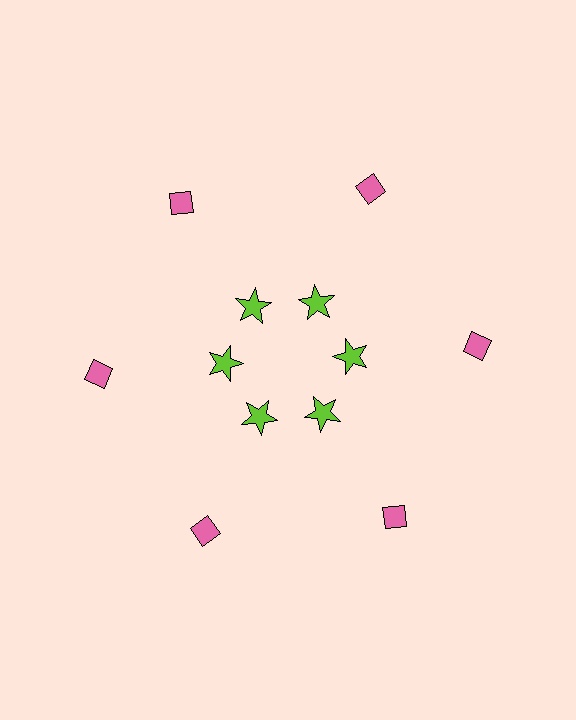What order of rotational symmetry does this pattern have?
This pattern has 6-fold rotational symmetry.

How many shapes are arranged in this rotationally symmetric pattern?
There are 12 shapes, arranged in 6 groups of 2.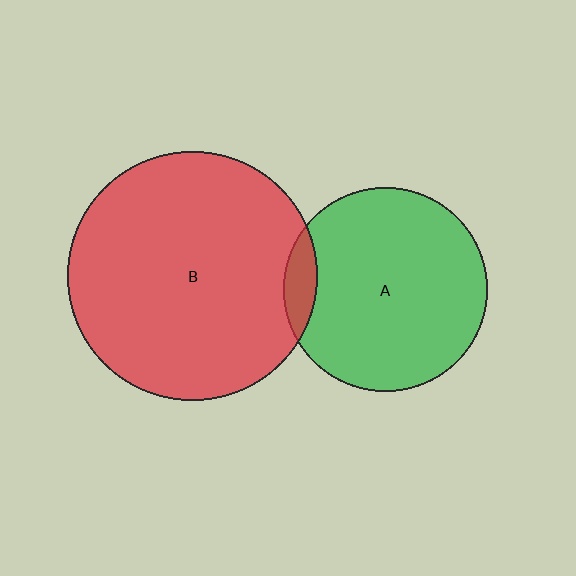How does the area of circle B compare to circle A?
Approximately 1.5 times.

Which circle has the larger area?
Circle B (red).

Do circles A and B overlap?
Yes.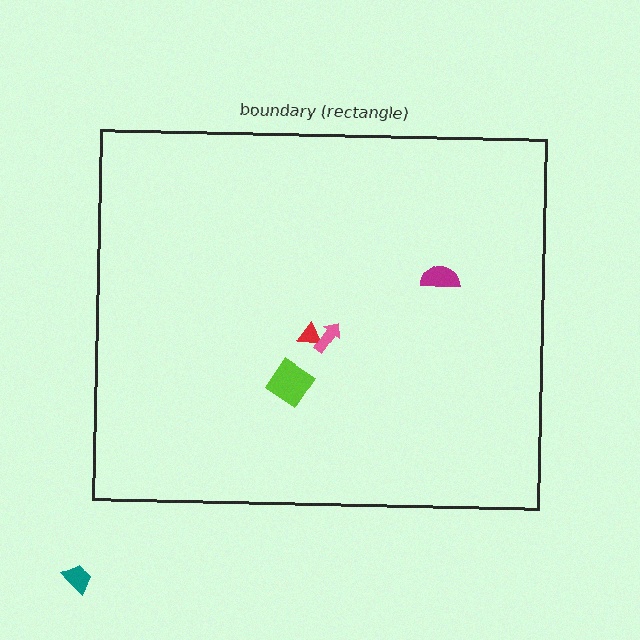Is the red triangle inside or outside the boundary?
Inside.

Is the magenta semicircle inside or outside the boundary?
Inside.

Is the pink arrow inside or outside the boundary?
Inside.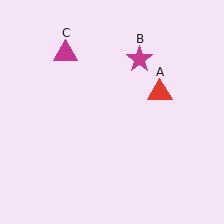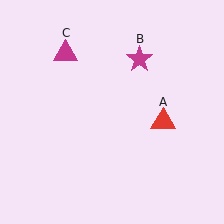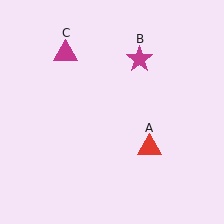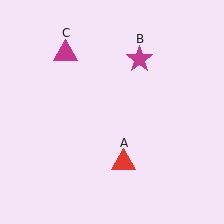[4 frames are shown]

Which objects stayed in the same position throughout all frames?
Magenta star (object B) and magenta triangle (object C) remained stationary.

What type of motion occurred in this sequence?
The red triangle (object A) rotated clockwise around the center of the scene.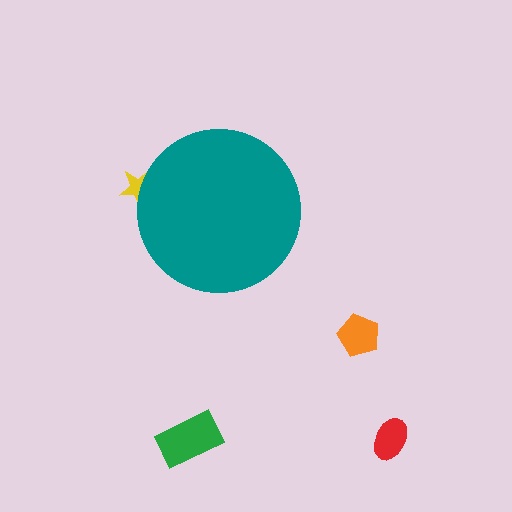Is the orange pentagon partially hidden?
No, the orange pentagon is fully visible.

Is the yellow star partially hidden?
Yes, the yellow star is partially hidden behind the teal circle.